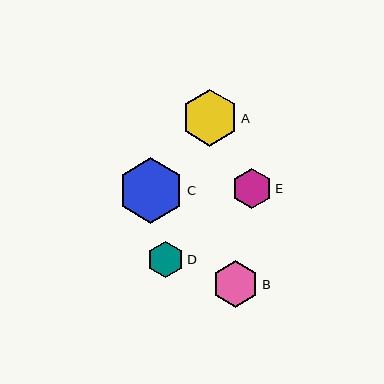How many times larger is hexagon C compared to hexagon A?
Hexagon C is approximately 1.2 times the size of hexagon A.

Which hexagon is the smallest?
Hexagon D is the smallest with a size of approximately 37 pixels.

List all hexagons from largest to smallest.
From largest to smallest: C, A, B, E, D.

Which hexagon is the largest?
Hexagon C is the largest with a size of approximately 65 pixels.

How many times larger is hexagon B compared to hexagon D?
Hexagon B is approximately 1.3 times the size of hexagon D.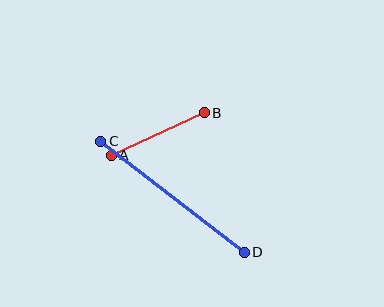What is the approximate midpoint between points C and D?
The midpoint is at approximately (172, 197) pixels.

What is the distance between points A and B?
The distance is approximately 102 pixels.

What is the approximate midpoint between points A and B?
The midpoint is at approximately (158, 134) pixels.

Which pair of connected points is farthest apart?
Points C and D are farthest apart.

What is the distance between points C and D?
The distance is approximately 181 pixels.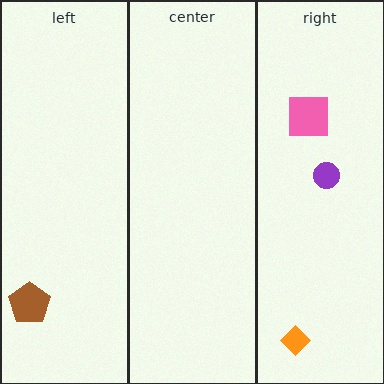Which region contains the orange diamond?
The right region.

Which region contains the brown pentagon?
The left region.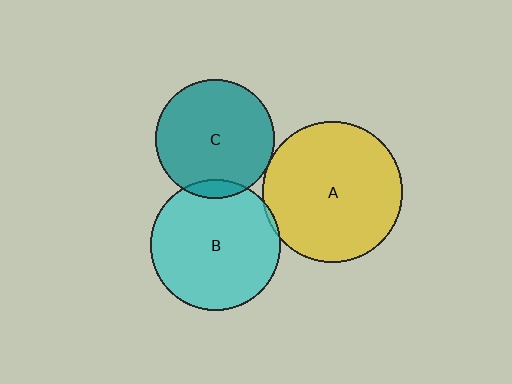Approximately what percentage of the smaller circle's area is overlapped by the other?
Approximately 5%.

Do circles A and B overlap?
Yes.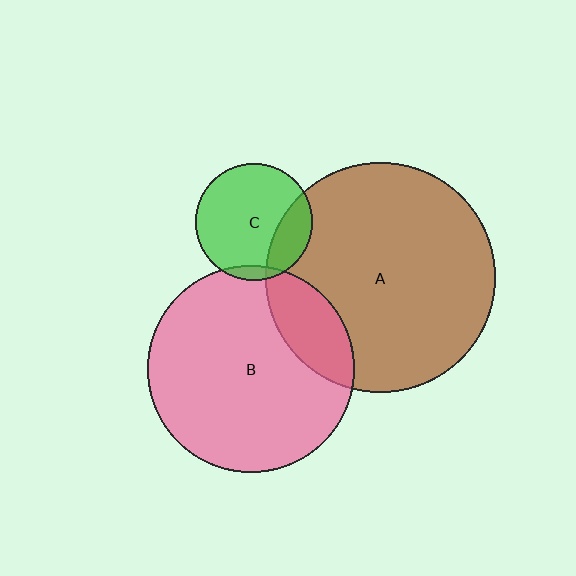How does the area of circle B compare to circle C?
Approximately 3.1 times.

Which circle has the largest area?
Circle A (brown).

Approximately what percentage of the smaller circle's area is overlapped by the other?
Approximately 5%.